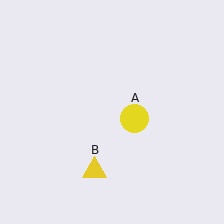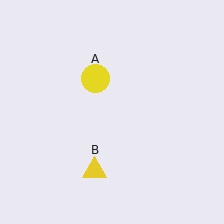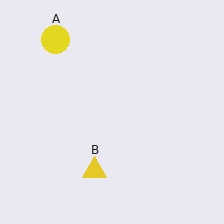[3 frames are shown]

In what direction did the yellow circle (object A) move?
The yellow circle (object A) moved up and to the left.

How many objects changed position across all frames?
1 object changed position: yellow circle (object A).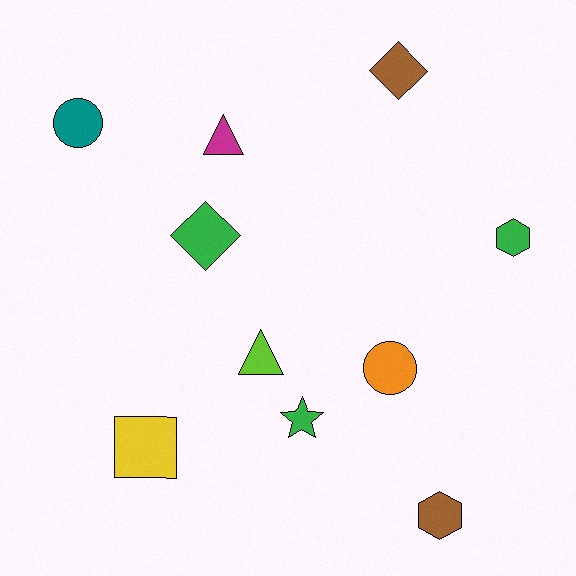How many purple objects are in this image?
There are no purple objects.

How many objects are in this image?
There are 10 objects.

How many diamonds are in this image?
There are 2 diamonds.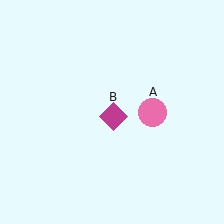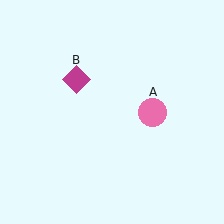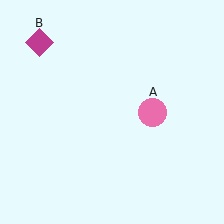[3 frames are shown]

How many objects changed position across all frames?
1 object changed position: magenta diamond (object B).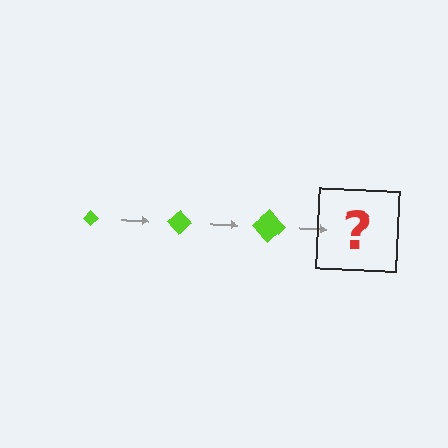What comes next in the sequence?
The next element should be a lime diamond, larger than the previous one.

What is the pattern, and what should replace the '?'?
The pattern is that the diamond gets progressively larger each step. The '?' should be a lime diamond, larger than the previous one.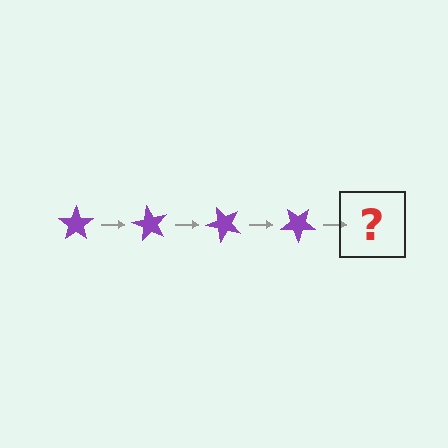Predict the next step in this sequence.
The next step is a purple star rotated 240 degrees.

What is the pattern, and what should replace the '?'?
The pattern is that the star rotates 60 degrees each step. The '?' should be a purple star rotated 240 degrees.